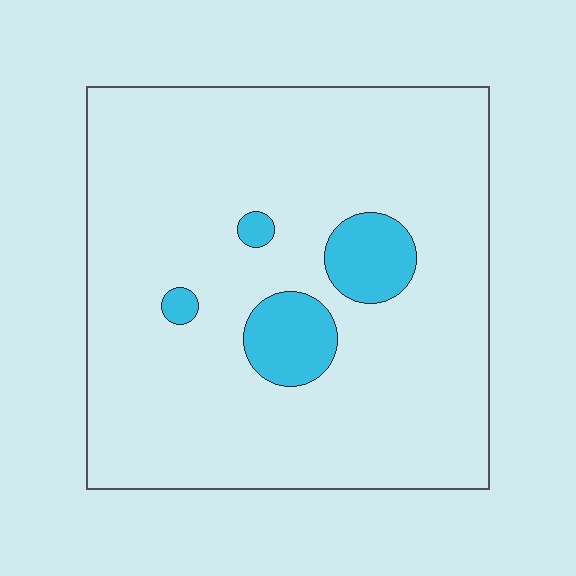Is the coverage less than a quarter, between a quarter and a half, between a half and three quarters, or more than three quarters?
Less than a quarter.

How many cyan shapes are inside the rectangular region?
4.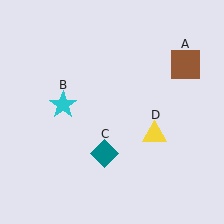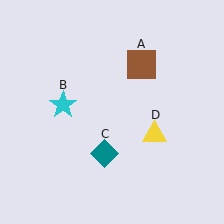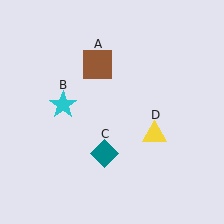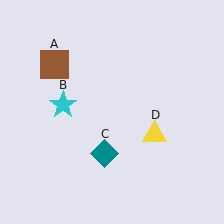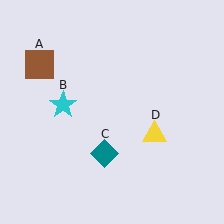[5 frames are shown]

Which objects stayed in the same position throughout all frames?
Cyan star (object B) and teal diamond (object C) and yellow triangle (object D) remained stationary.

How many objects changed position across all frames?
1 object changed position: brown square (object A).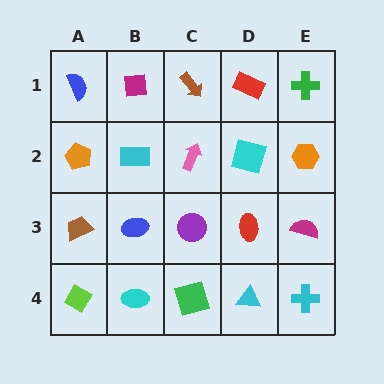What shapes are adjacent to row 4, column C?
A purple circle (row 3, column C), a cyan ellipse (row 4, column B), a cyan triangle (row 4, column D).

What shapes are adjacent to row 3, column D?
A cyan square (row 2, column D), a cyan triangle (row 4, column D), a purple circle (row 3, column C), a magenta semicircle (row 3, column E).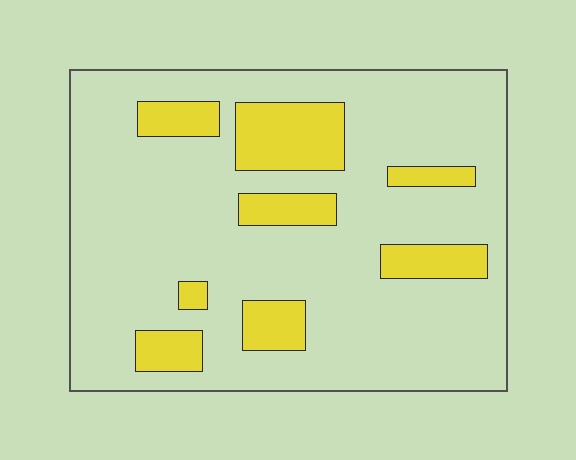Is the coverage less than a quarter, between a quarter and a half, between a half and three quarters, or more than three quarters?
Less than a quarter.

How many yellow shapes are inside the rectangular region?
8.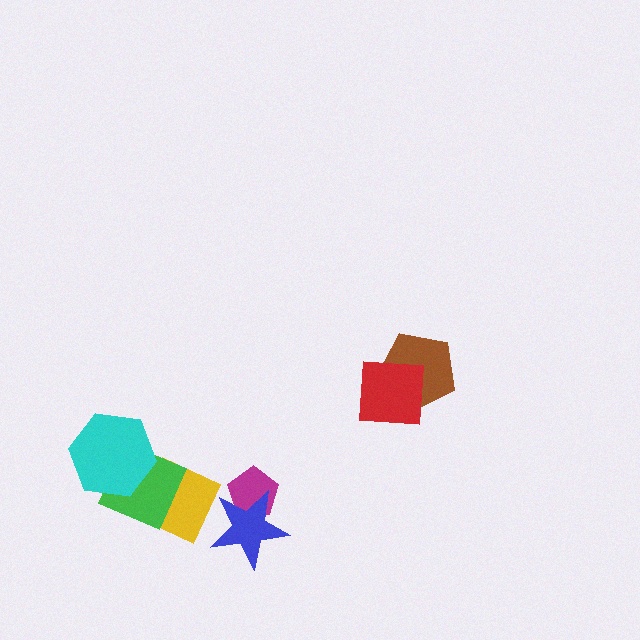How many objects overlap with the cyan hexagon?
2 objects overlap with the cyan hexagon.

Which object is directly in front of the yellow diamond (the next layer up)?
The green diamond is directly in front of the yellow diamond.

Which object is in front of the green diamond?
The cyan hexagon is in front of the green diamond.